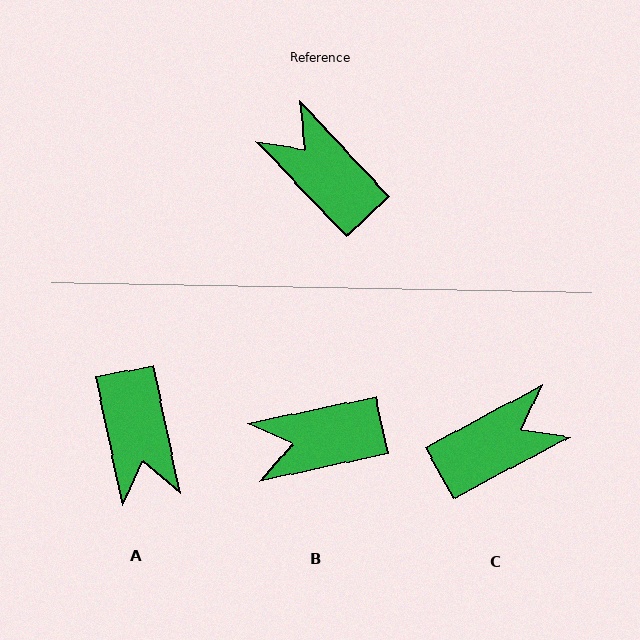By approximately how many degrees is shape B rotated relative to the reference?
Approximately 59 degrees counter-clockwise.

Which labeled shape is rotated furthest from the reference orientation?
A, about 148 degrees away.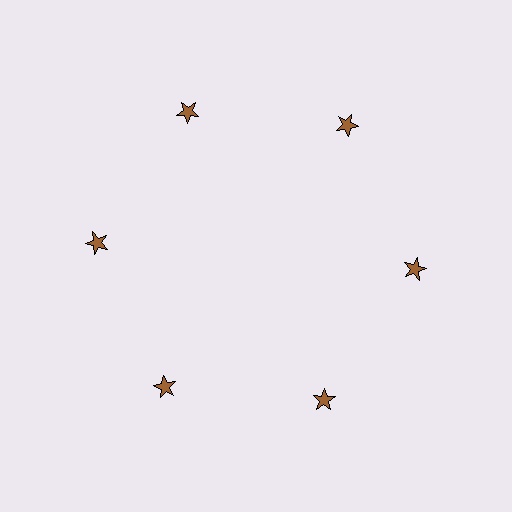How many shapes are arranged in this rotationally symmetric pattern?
There are 6 shapes, arranged in 6 groups of 1.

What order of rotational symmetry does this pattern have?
This pattern has 6-fold rotational symmetry.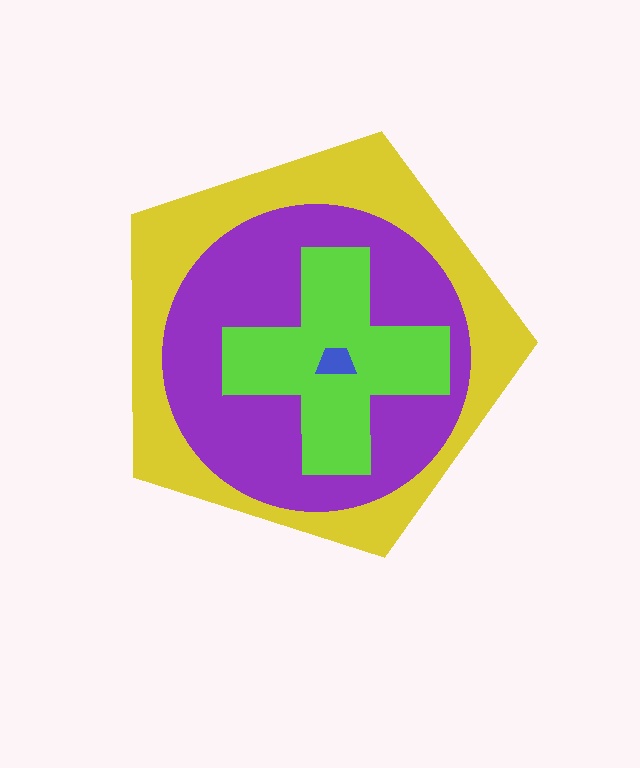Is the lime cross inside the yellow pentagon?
Yes.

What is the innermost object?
The blue trapezoid.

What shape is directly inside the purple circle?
The lime cross.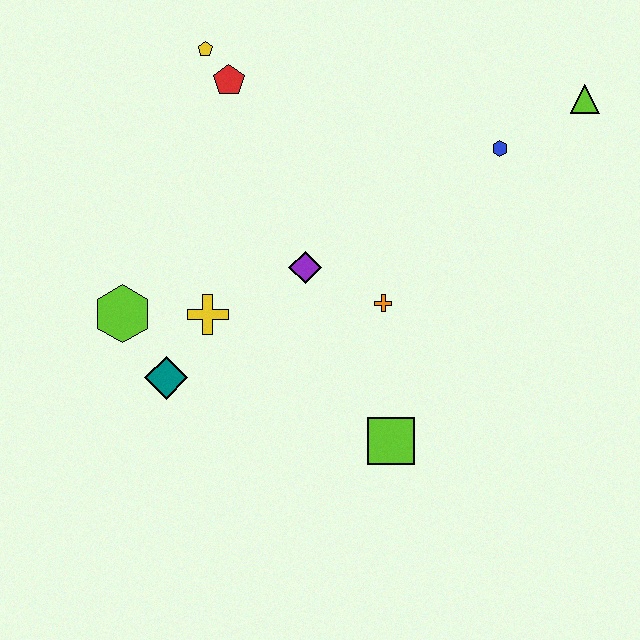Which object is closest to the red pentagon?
The yellow pentagon is closest to the red pentagon.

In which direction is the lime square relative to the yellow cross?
The lime square is to the right of the yellow cross.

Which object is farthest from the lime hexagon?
The lime triangle is farthest from the lime hexagon.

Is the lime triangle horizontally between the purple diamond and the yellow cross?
No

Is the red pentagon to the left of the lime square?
Yes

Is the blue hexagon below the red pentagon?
Yes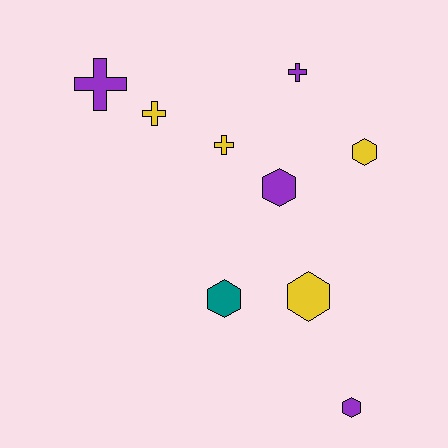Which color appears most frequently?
Yellow, with 4 objects.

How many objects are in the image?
There are 9 objects.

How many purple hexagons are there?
There are 2 purple hexagons.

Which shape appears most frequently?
Hexagon, with 5 objects.